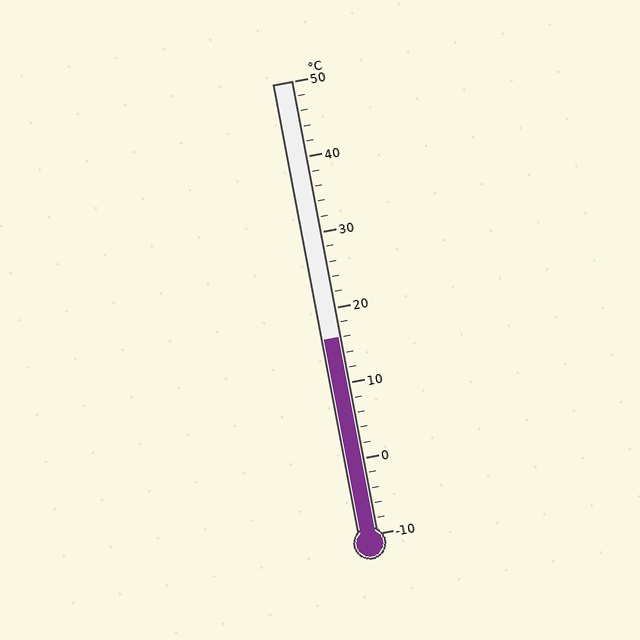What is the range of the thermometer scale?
The thermometer scale ranges from -10°C to 50°C.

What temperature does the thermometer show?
The thermometer shows approximately 16°C.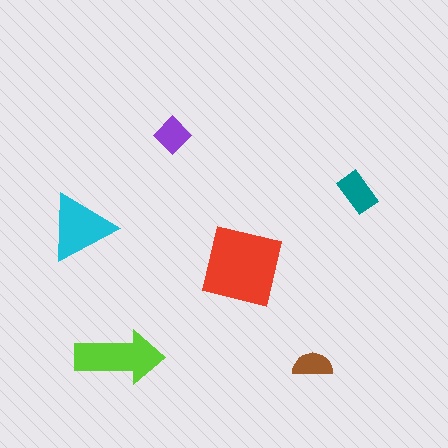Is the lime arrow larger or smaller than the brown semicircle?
Larger.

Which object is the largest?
The red square.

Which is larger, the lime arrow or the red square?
The red square.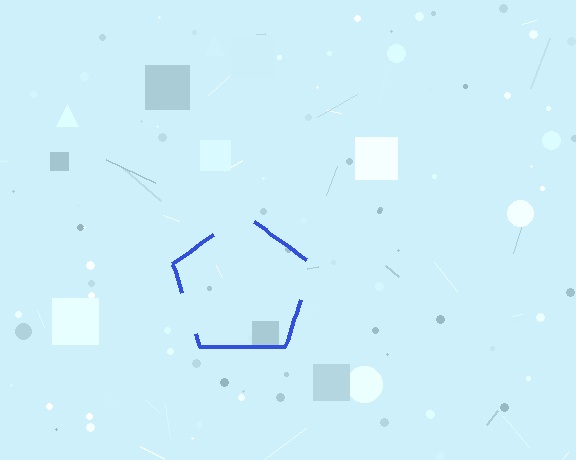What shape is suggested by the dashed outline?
The dashed outline suggests a pentagon.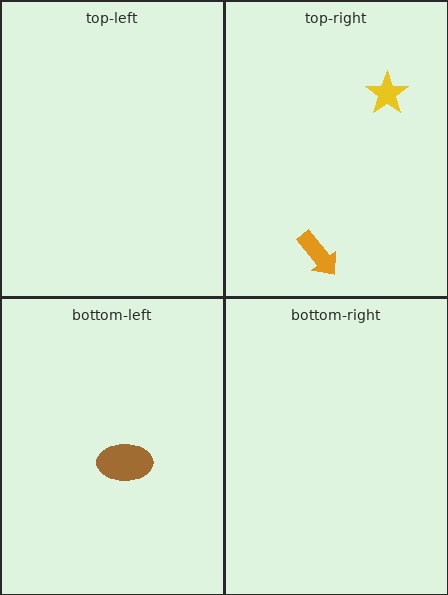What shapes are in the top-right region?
The orange arrow, the yellow star.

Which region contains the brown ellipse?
The bottom-left region.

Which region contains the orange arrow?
The top-right region.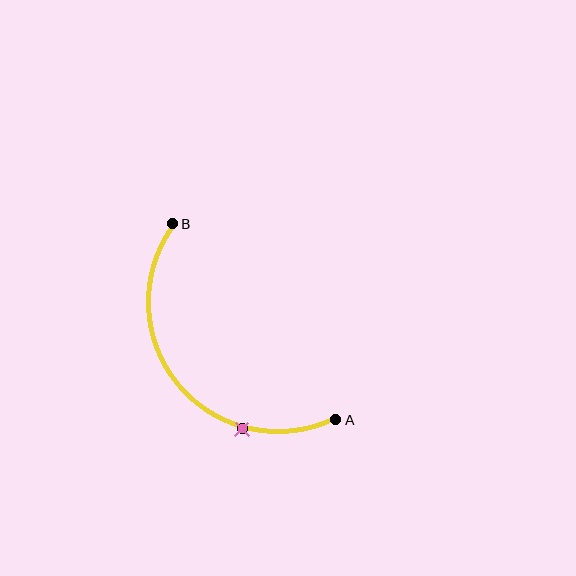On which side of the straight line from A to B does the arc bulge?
The arc bulges below and to the left of the straight line connecting A and B.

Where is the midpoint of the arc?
The arc midpoint is the point on the curve farthest from the straight line joining A and B. It sits below and to the left of that line.